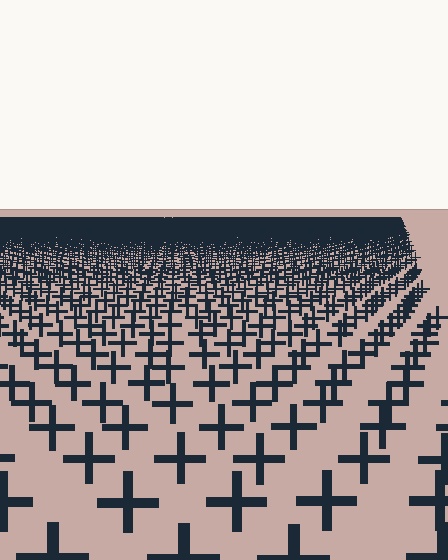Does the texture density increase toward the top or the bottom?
Density increases toward the top.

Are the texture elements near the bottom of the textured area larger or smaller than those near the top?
Larger. Near the bottom, elements are closer to the viewer and appear at a bigger on-screen size.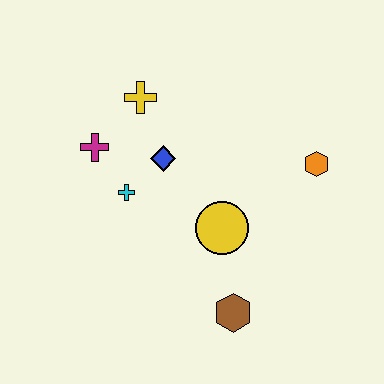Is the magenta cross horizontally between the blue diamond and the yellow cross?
No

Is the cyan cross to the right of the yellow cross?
No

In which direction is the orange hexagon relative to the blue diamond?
The orange hexagon is to the right of the blue diamond.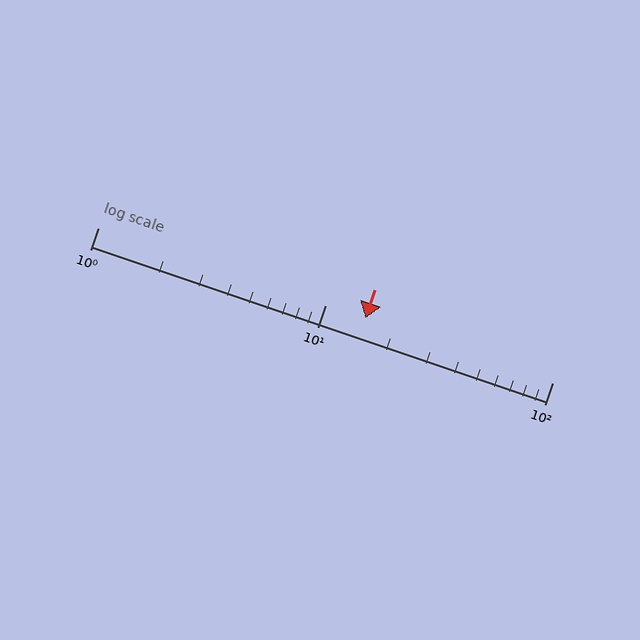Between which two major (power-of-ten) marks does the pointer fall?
The pointer is between 10 and 100.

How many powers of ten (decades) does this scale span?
The scale spans 2 decades, from 1 to 100.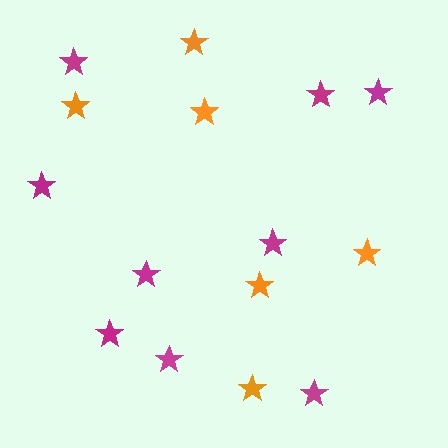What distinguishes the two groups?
There are 2 groups: one group of magenta stars (9) and one group of orange stars (6).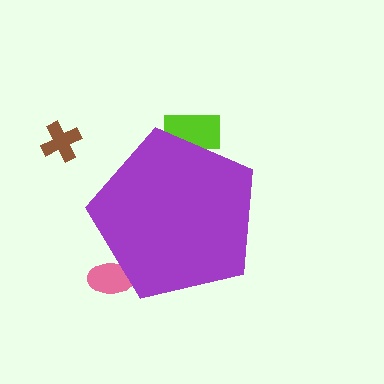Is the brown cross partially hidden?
No, the brown cross is fully visible.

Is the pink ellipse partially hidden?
Yes, the pink ellipse is partially hidden behind the purple pentagon.